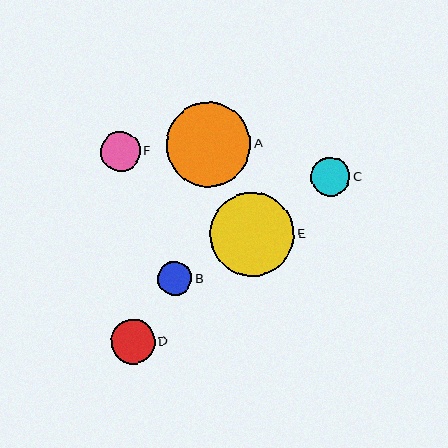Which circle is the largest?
Circle A is the largest with a size of approximately 85 pixels.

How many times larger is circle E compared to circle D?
Circle E is approximately 1.9 times the size of circle D.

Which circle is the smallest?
Circle B is the smallest with a size of approximately 34 pixels.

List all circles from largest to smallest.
From largest to smallest: A, E, D, F, C, B.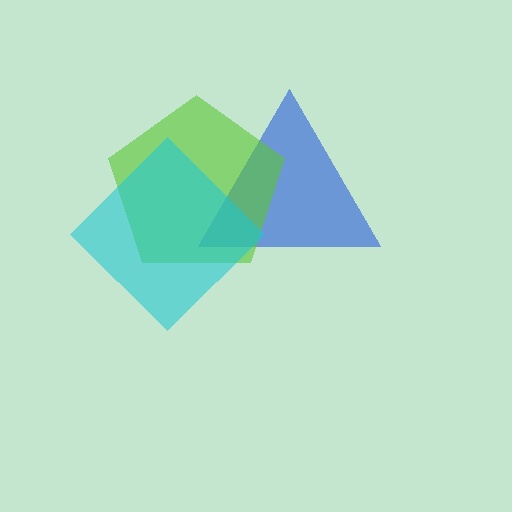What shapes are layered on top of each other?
The layered shapes are: a blue triangle, a lime pentagon, a cyan diamond.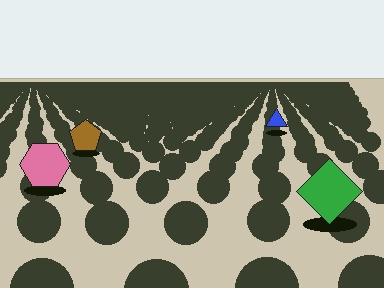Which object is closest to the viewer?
The green diamond is closest. The texture marks near it are larger and more spread out.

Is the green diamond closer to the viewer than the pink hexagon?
Yes. The green diamond is closer — you can tell from the texture gradient: the ground texture is coarser near it.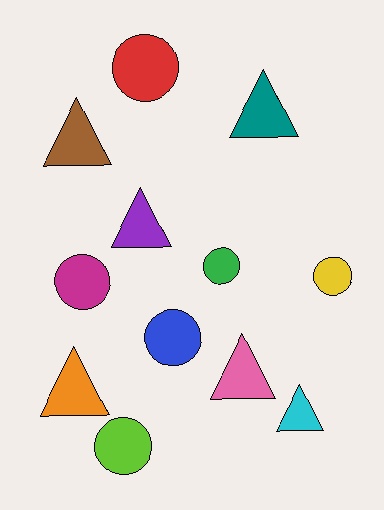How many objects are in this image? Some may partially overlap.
There are 12 objects.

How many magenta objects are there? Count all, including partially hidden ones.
There is 1 magenta object.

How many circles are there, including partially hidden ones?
There are 6 circles.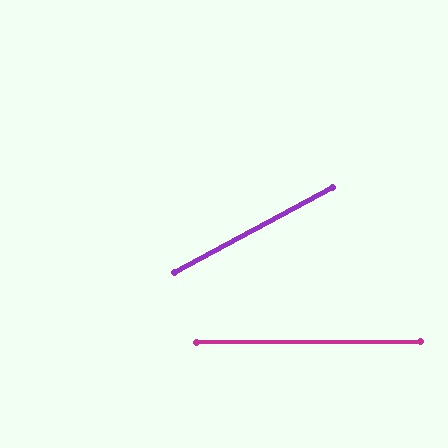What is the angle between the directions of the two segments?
Approximately 28 degrees.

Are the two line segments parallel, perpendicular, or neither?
Neither parallel nor perpendicular — they differ by about 28°.